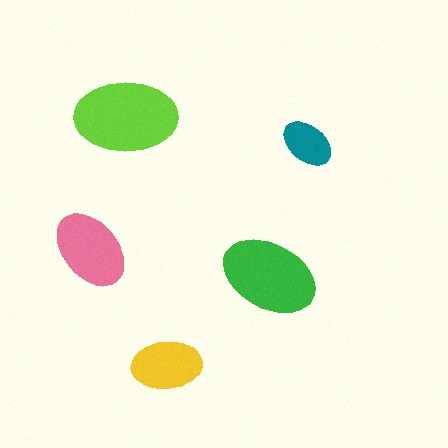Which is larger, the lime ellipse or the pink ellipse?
The lime one.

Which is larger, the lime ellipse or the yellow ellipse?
The lime one.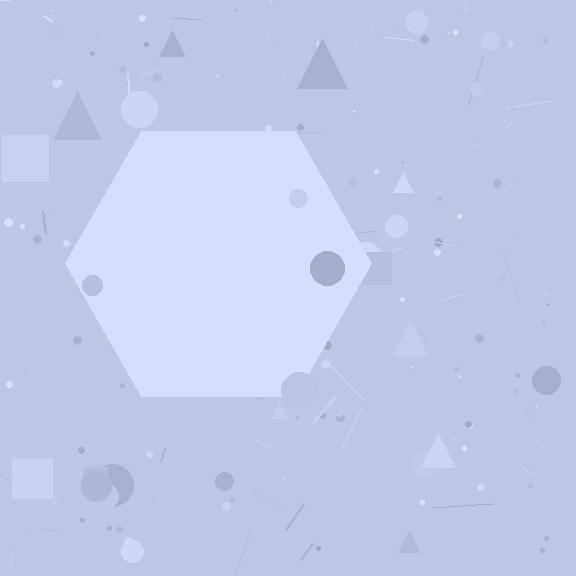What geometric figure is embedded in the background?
A hexagon is embedded in the background.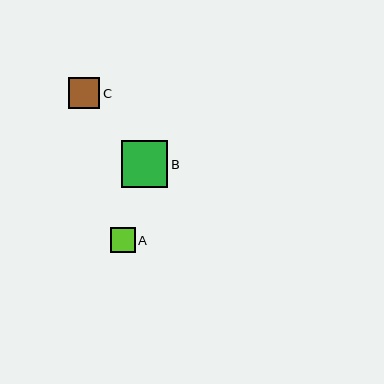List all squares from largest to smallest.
From largest to smallest: B, C, A.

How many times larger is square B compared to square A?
Square B is approximately 1.9 times the size of square A.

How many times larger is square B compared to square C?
Square B is approximately 1.5 times the size of square C.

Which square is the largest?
Square B is the largest with a size of approximately 47 pixels.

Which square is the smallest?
Square A is the smallest with a size of approximately 25 pixels.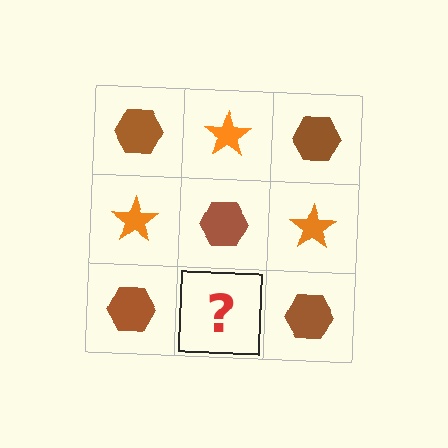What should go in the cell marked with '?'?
The missing cell should contain an orange star.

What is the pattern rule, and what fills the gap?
The rule is that it alternates brown hexagon and orange star in a checkerboard pattern. The gap should be filled with an orange star.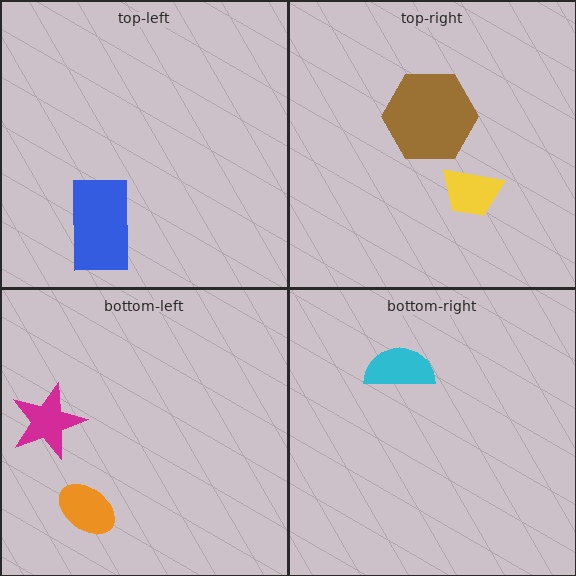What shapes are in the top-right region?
The yellow trapezoid, the brown hexagon.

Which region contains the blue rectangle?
The top-left region.